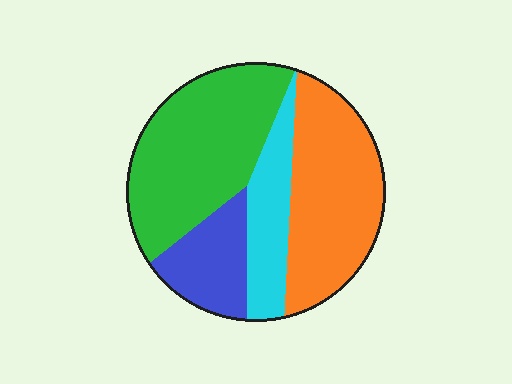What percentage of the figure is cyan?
Cyan covers roughly 15% of the figure.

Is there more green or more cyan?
Green.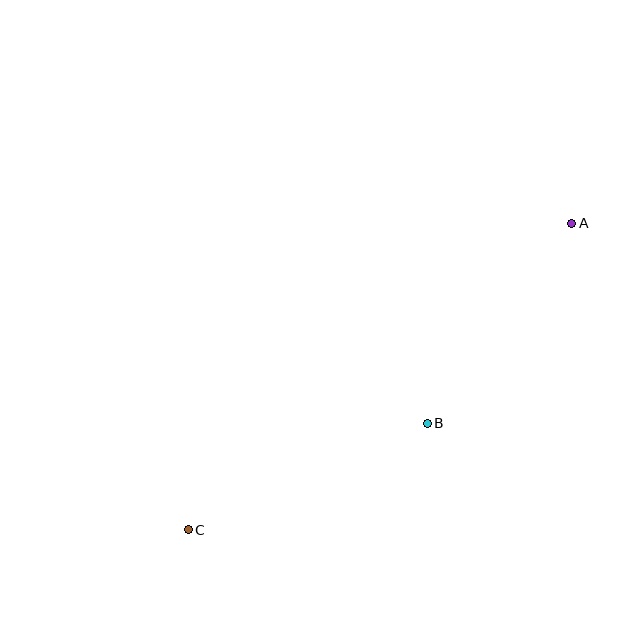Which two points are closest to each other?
Points A and B are closest to each other.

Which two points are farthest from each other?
Points A and C are farthest from each other.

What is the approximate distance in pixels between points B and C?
The distance between B and C is approximately 262 pixels.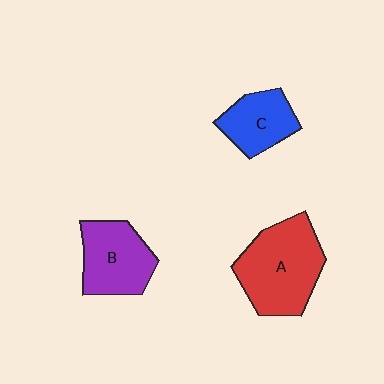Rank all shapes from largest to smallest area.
From largest to smallest: A (red), B (purple), C (blue).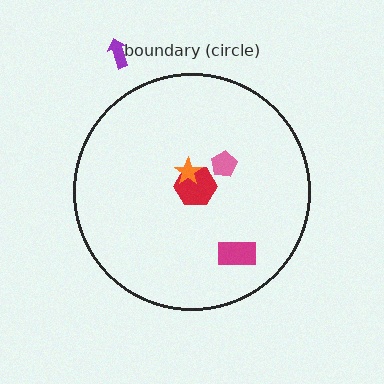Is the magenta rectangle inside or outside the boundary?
Inside.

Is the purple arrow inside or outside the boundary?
Outside.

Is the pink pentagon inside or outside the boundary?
Inside.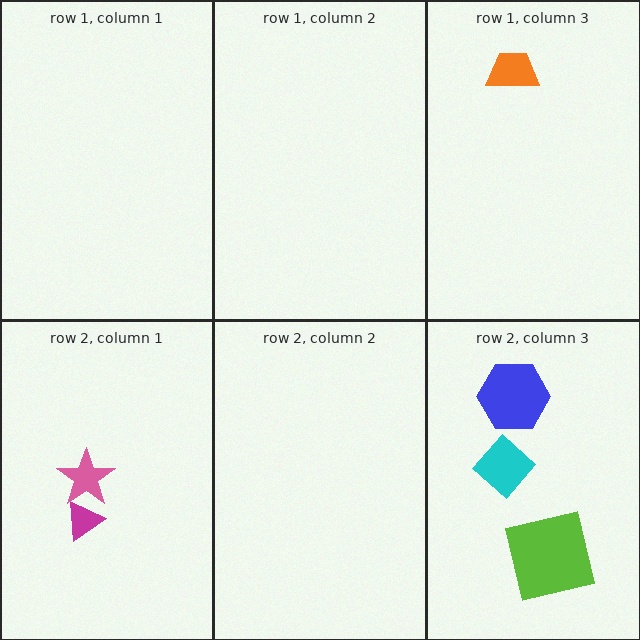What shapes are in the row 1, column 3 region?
The orange trapezoid.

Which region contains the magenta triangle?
The row 2, column 1 region.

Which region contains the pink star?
The row 2, column 1 region.